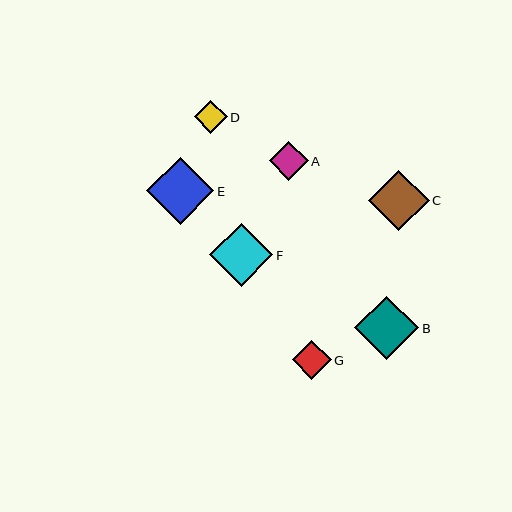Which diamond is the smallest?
Diamond D is the smallest with a size of approximately 33 pixels.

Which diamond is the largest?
Diamond E is the largest with a size of approximately 67 pixels.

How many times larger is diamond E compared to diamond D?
Diamond E is approximately 2.0 times the size of diamond D.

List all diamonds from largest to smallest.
From largest to smallest: E, B, F, C, A, G, D.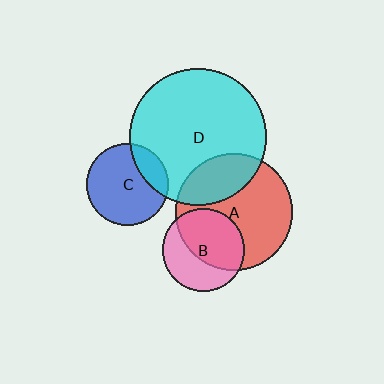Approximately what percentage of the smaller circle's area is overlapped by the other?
Approximately 55%.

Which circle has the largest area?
Circle D (cyan).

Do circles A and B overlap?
Yes.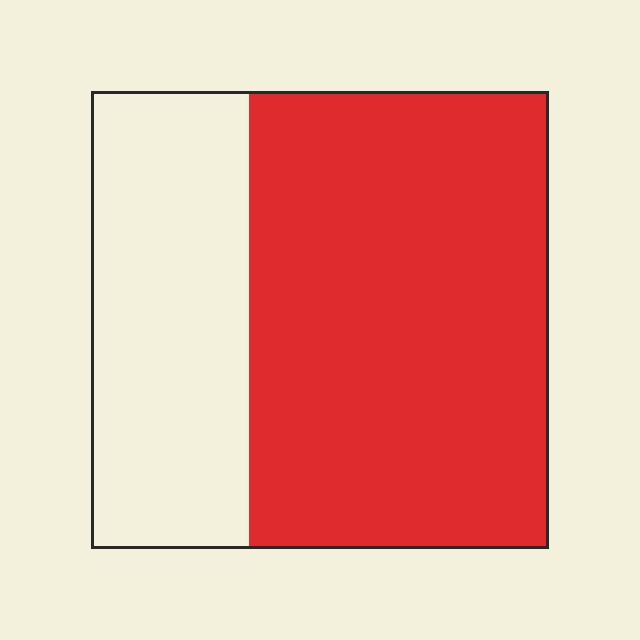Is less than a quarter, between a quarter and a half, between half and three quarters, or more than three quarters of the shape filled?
Between half and three quarters.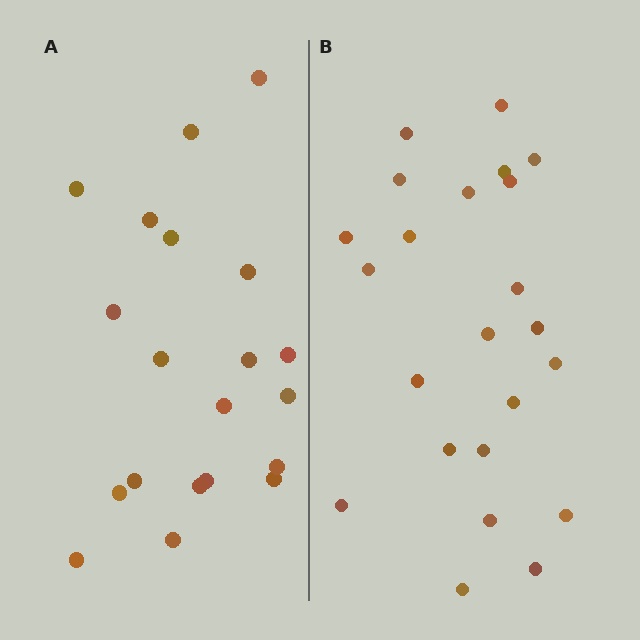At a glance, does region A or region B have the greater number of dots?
Region B (the right region) has more dots.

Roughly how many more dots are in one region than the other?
Region B has just a few more — roughly 2 or 3 more dots than region A.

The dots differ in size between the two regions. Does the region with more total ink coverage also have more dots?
No. Region A has more total ink coverage because its dots are larger, but region B actually contains more individual dots. Total area can be misleading — the number of items is what matters here.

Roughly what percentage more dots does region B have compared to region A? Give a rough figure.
About 15% more.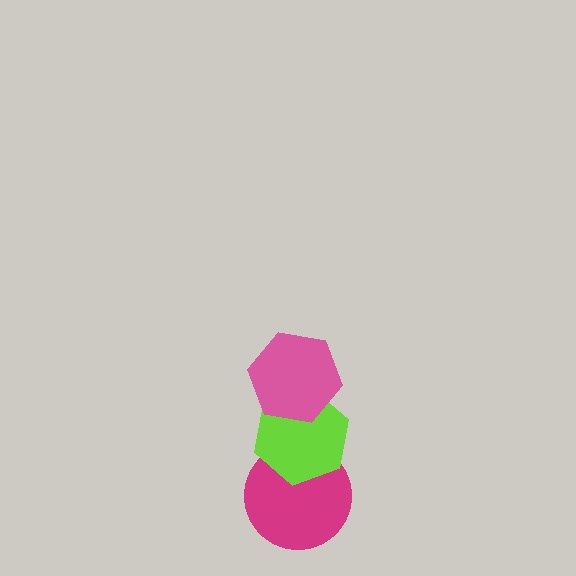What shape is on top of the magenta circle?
The lime hexagon is on top of the magenta circle.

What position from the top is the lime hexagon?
The lime hexagon is 2nd from the top.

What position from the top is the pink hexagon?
The pink hexagon is 1st from the top.